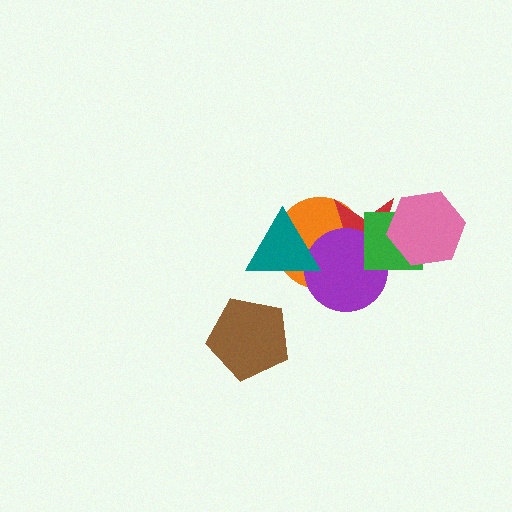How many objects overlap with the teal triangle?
3 objects overlap with the teal triangle.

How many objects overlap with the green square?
3 objects overlap with the green square.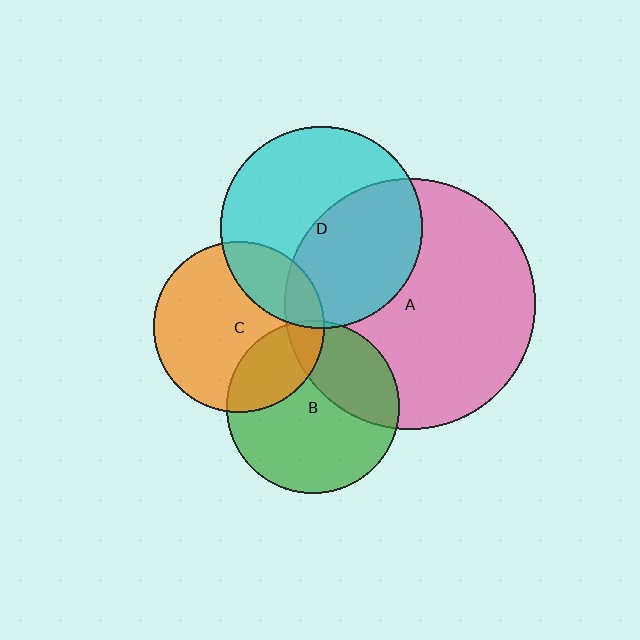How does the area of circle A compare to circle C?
Approximately 2.2 times.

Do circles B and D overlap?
Yes.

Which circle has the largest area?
Circle A (pink).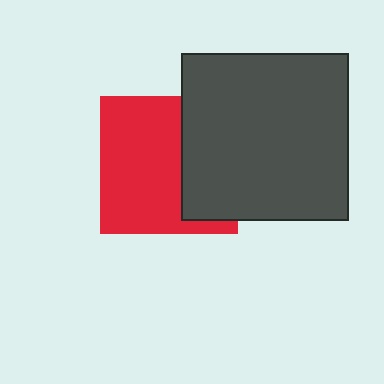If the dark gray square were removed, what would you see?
You would see the complete red square.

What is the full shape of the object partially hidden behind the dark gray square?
The partially hidden object is a red square.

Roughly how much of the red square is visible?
About half of it is visible (roughly 63%).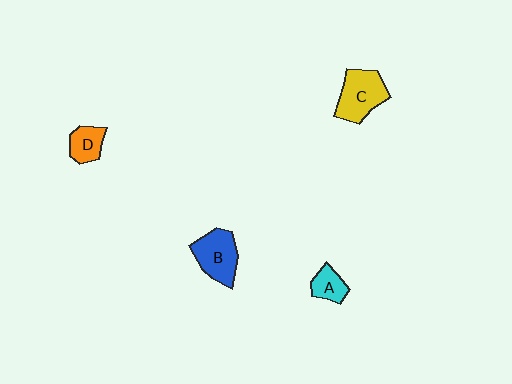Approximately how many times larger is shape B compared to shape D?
Approximately 1.7 times.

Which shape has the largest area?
Shape C (yellow).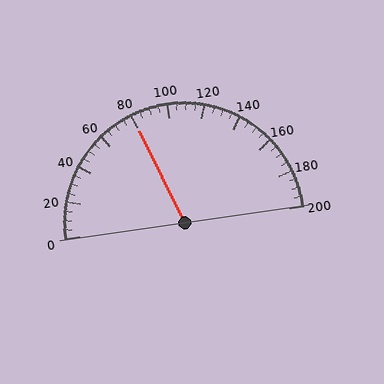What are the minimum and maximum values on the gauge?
The gauge ranges from 0 to 200.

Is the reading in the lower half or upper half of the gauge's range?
The reading is in the lower half of the range (0 to 200).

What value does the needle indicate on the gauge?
The needle indicates approximately 80.